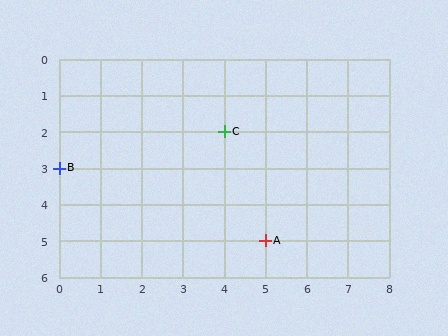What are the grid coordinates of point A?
Point A is at grid coordinates (5, 5).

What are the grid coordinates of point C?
Point C is at grid coordinates (4, 2).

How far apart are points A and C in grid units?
Points A and C are 1 column and 3 rows apart (about 3.2 grid units diagonally).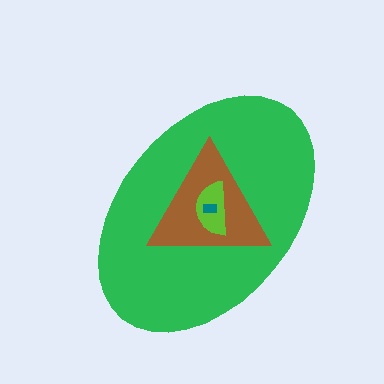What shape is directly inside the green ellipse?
The brown triangle.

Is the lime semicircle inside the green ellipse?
Yes.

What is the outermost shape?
The green ellipse.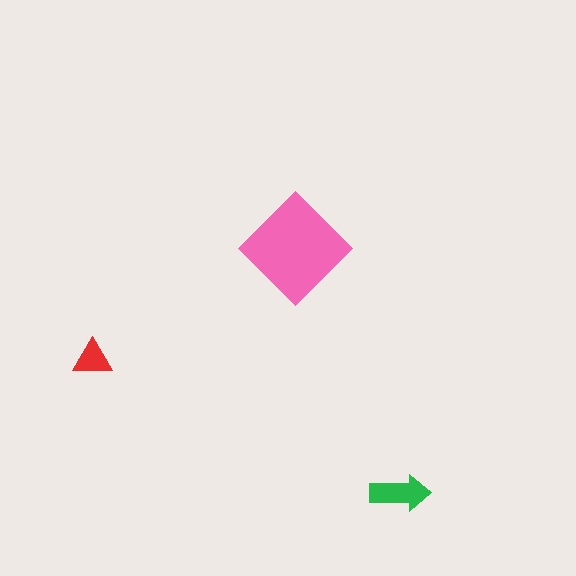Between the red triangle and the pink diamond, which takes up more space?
The pink diamond.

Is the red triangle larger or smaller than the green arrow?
Smaller.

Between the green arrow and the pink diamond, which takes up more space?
The pink diamond.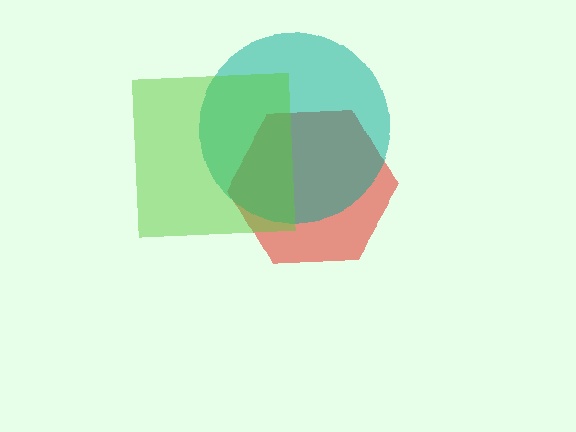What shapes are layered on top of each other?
The layered shapes are: a red hexagon, a teal circle, a lime square.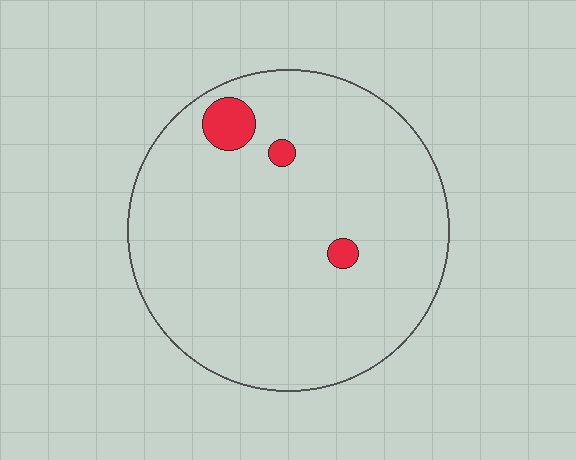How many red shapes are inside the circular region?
3.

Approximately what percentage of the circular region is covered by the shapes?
Approximately 5%.